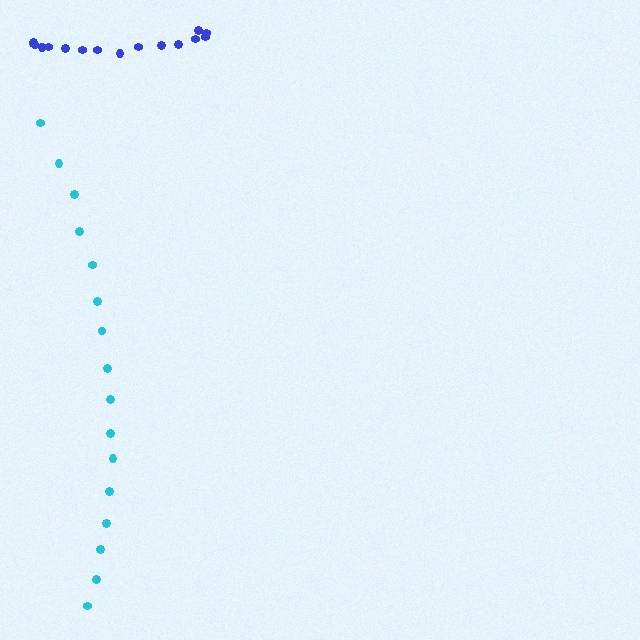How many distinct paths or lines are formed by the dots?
There are 2 distinct paths.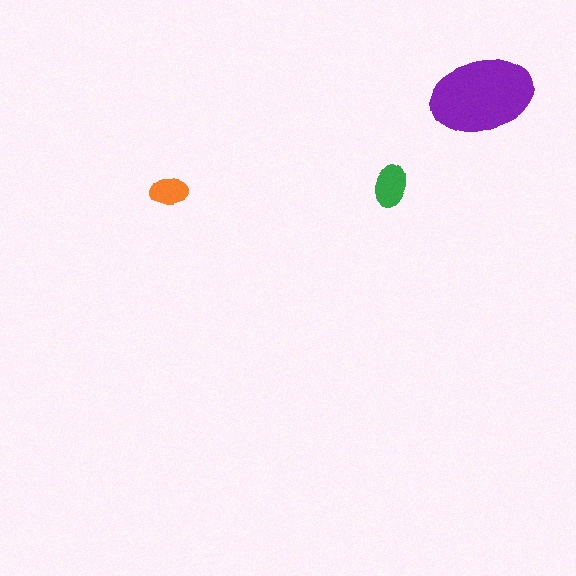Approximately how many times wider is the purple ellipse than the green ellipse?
About 2.5 times wider.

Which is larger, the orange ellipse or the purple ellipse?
The purple one.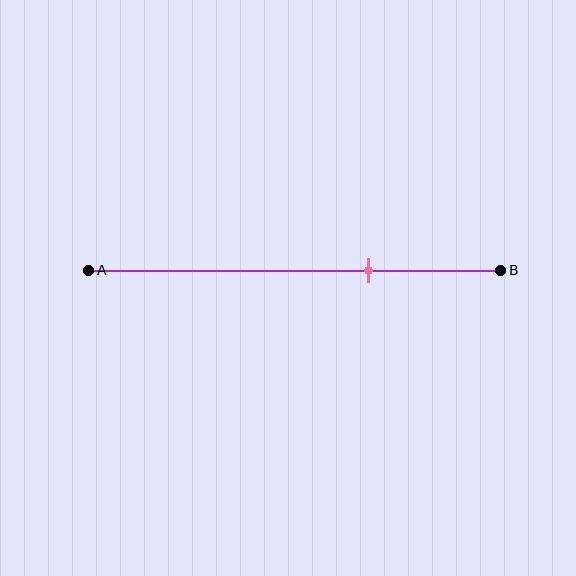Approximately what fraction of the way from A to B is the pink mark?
The pink mark is approximately 70% of the way from A to B.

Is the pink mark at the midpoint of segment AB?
No, the mark is at about 70% from A, not at the 50% midpoint.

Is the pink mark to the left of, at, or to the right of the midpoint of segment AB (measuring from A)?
The pink mark is to the right of the midpoint of segment AB.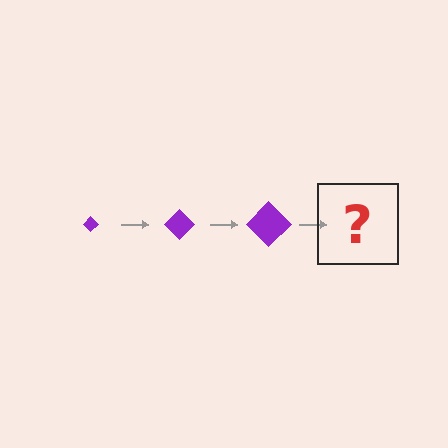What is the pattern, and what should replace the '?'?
The pattern is that the diamond gets progressively larger each step. The '?' should be a purple diamond, larger than the previous one.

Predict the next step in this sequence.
The next step is a purple diamond, larger than the previous one.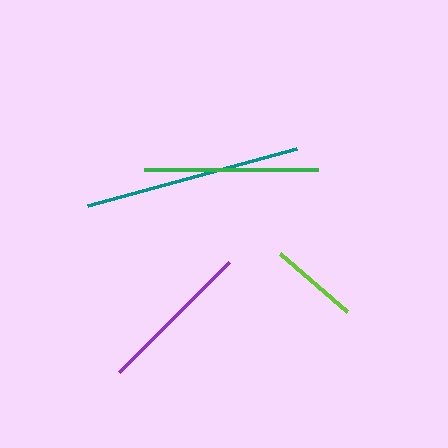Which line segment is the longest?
The teal line is the longest at approximately 216 pixels.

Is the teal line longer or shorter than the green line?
The teal line is longer than the green line.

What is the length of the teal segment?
The teal segment is approximately 216 pixels long.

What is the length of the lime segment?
The lime segment is approximately 89 pixels long.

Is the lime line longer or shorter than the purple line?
The purple line is longer than the lime line.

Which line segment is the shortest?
The lime line is the shortest at approximately 89 pixels.